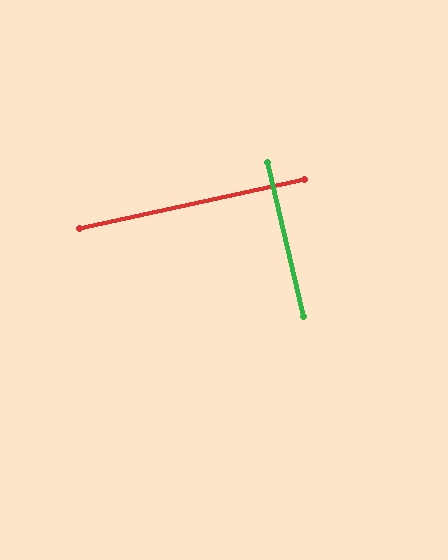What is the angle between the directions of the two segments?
Approximately 89 degrees.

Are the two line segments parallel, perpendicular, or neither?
Perpendicular — they meet at approximately 89°.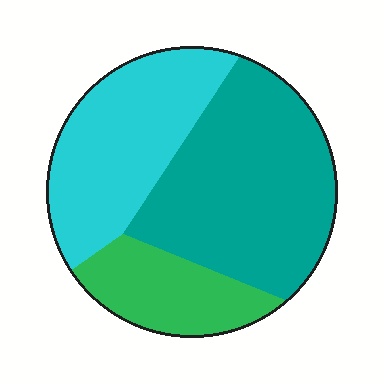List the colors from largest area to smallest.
From largest to smallest: teal, cyan, green.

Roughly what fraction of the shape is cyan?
Cyan covers roughly 35% of the shape.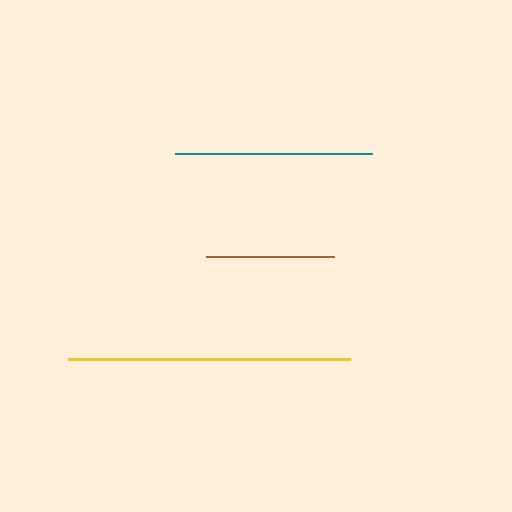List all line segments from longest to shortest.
From longest to shortest: yellow, teal, brown.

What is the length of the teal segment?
The teal segment is approximately 197 pixels long.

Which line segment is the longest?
The yellow line is the longest at approximately 282 pixels.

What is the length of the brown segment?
The brown segment is approximately 128 pixels long.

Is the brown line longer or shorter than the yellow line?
The yellow line is longer than the brown line.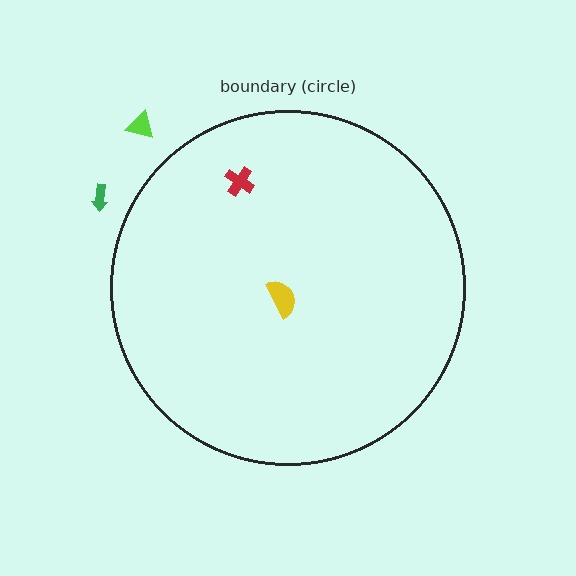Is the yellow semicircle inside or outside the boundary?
Inside.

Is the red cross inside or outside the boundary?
Inside.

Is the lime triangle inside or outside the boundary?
Outside.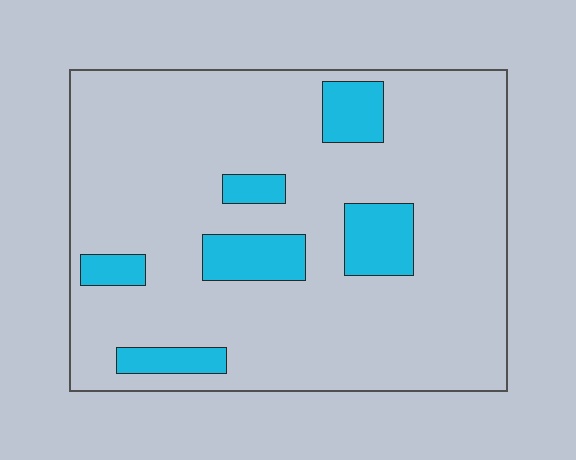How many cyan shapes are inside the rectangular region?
6.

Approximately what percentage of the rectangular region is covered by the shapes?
Approximately 15%.